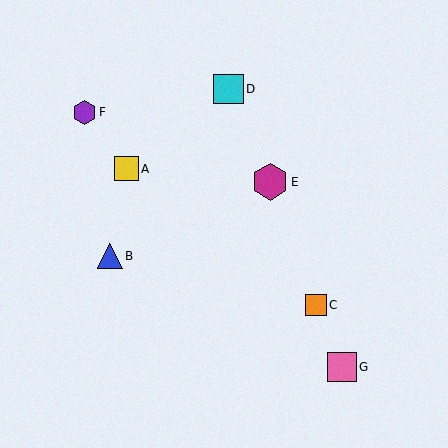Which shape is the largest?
The magenta hexagon (labeled E) is the largest.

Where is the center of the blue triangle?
The center of the blue triangle is at (110, 256).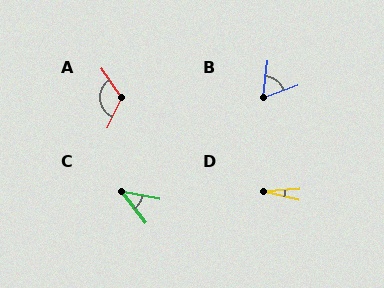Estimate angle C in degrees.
Approximately 41 degrees.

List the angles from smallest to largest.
D (18°), C (41°), B (63°), A (120°).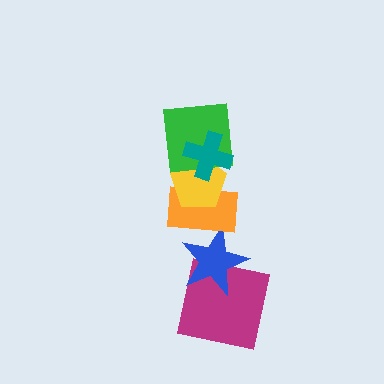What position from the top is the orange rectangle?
The orange rectangle is 4th from the top.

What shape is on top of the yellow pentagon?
The green square is on top of the yellow pentagon.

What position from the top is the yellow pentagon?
The yellow pentagon is 3rd from the top.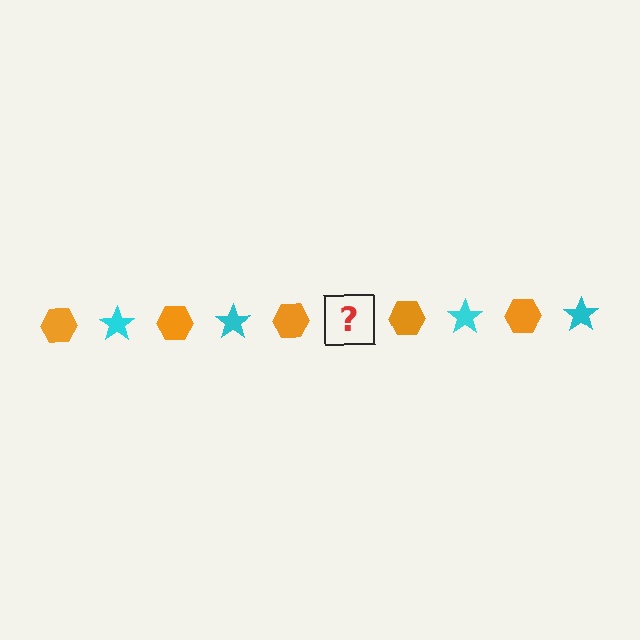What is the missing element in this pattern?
The missing element is a cyan star.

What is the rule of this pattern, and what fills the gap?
The rule is that the pattern alternates between orange hexagon and cyan star. The gap should be filled with a cyan star.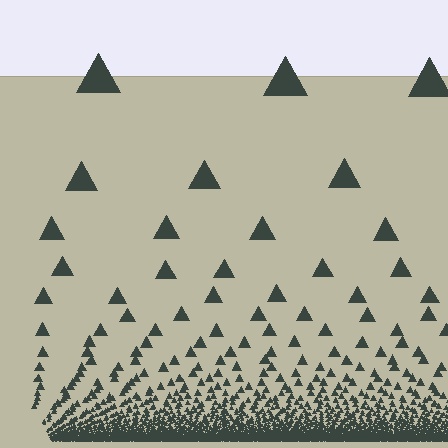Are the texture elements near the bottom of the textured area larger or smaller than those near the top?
Smaller. The gradient is inverted — elements near the bottom are smaller and denser.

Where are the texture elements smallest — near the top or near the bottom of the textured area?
Near the bottom.